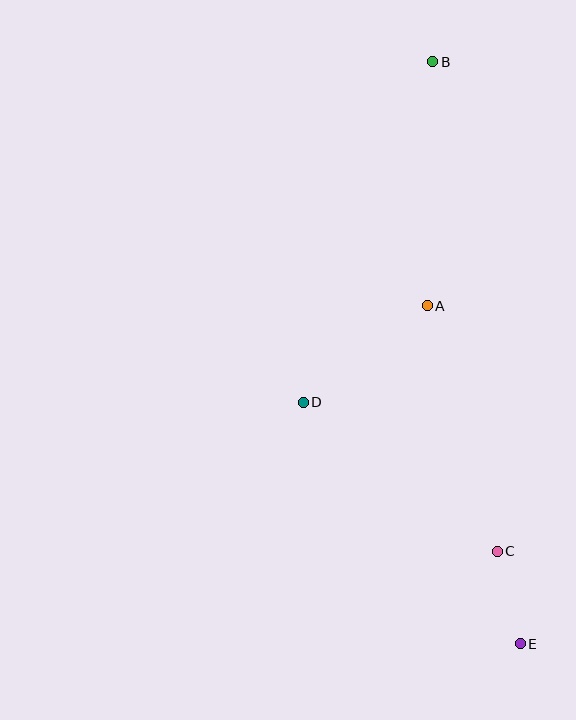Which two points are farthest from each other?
Points B and E are farthest from each other.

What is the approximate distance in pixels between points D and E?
The distance between D and E is approximately 325 pixels.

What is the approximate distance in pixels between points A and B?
The distance between A and B is approximately 244 pixels.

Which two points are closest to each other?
Points C and E are closest to each other.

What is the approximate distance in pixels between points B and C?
The distance between B and C is approximately 494 pixels.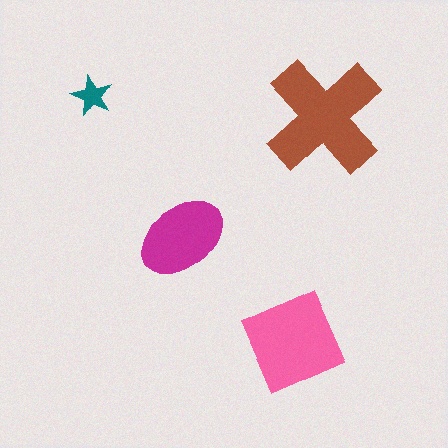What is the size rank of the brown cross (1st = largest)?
1st.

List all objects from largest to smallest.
The brown cross, the pink diamond, the magenta ellipse, the teal star.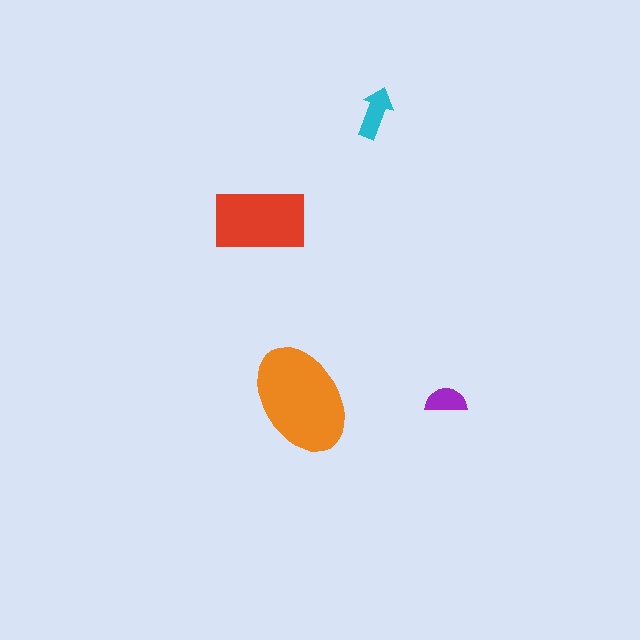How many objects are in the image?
There are 4 objects in the image.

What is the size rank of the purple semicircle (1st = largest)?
4th.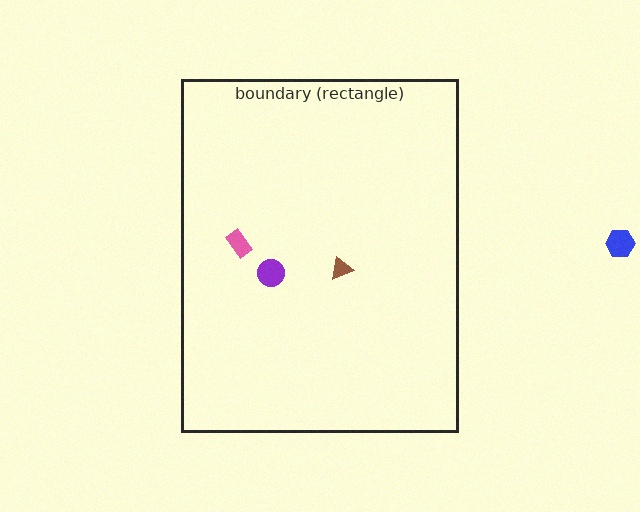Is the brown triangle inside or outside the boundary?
Inside.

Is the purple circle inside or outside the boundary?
Inside.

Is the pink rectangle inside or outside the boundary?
Inside.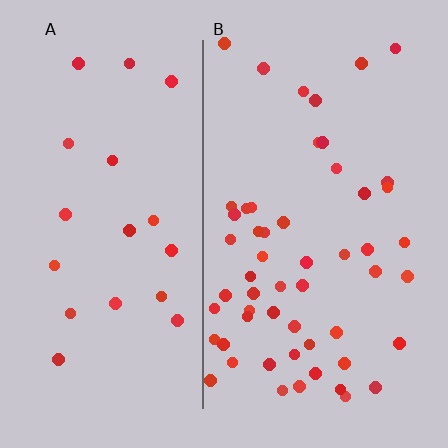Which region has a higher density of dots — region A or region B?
B (the right).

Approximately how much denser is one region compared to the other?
Approximately 2.8× — region B over region A.